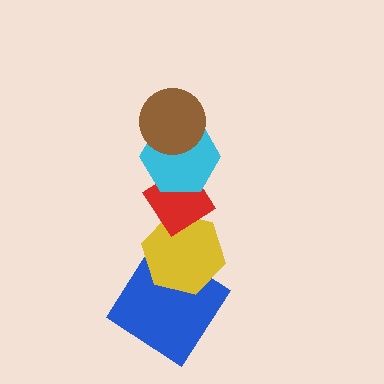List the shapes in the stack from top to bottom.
From top to bottom: the brown circle, the cyan hexagon, the red diamond, the yellow hexagon, the blue diamond.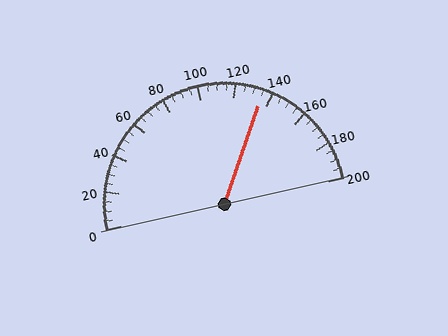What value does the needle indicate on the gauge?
The needle indicates approximately 135.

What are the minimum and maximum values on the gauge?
The gauge ranges from 0 to 200.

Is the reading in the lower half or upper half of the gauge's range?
The reading is in the upper half of the range (0 to 200).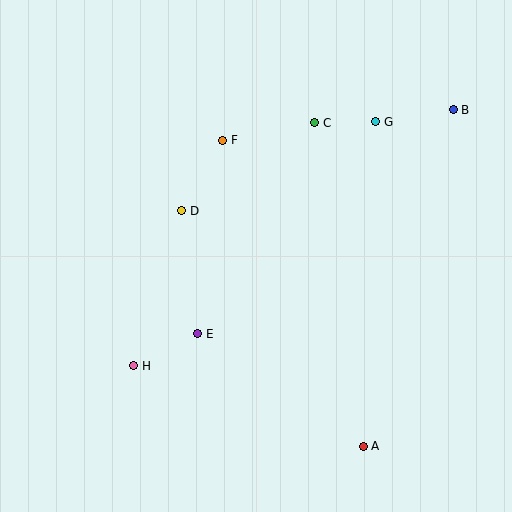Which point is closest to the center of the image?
Point D at (182, 211) is closest to the center.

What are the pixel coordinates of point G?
Point G is at (376, 122).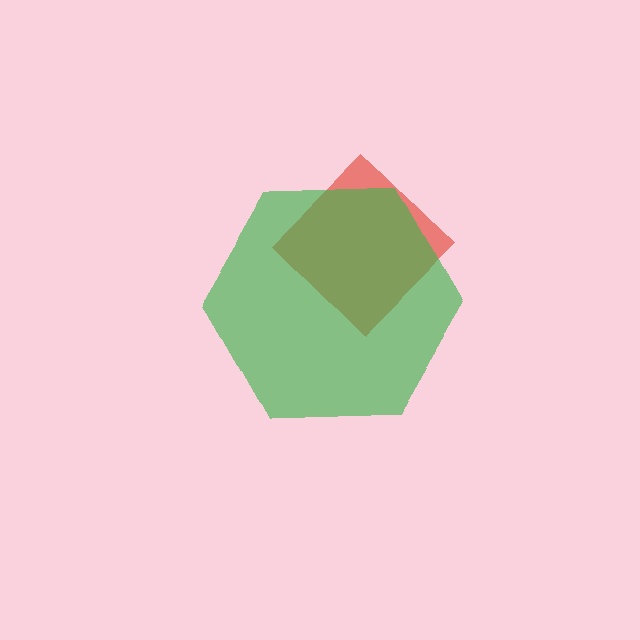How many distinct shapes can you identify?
There are 2 distinct shapes: a red diamond, a green hexagon.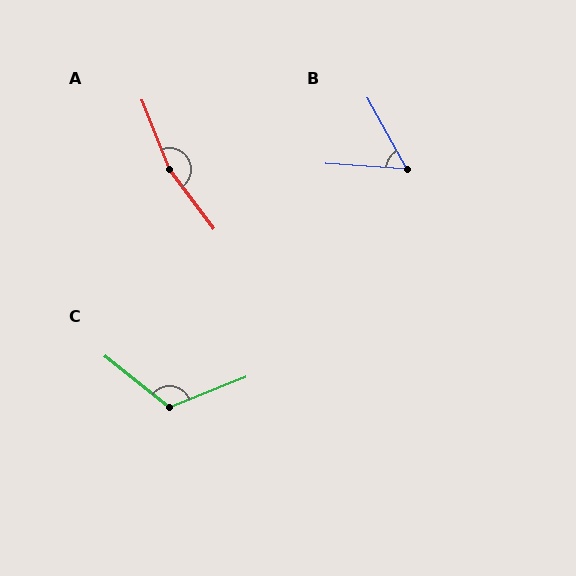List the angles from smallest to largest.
B (57°), C (120°), A (165°).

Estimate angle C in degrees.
Approximately 120 degrees.